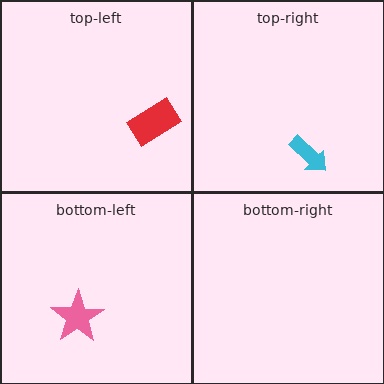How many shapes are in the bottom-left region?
1.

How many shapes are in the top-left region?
1.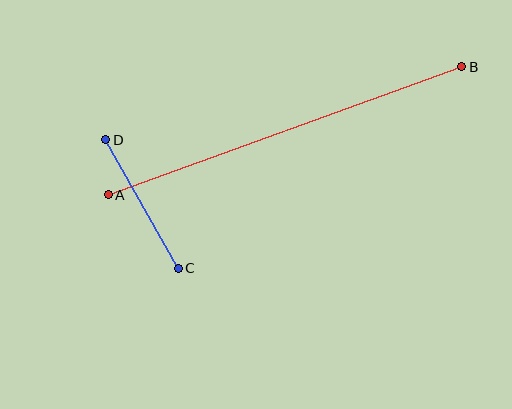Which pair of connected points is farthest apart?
Points A and B are farthest apart.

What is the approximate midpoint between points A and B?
The midpoint is at approximately (285, 131) pixels.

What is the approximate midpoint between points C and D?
The midpoint is at approximately (142, 204) pixels.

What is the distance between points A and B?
The distance is approximately 376 pixels.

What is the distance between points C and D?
The distance is approximately 148 pixels.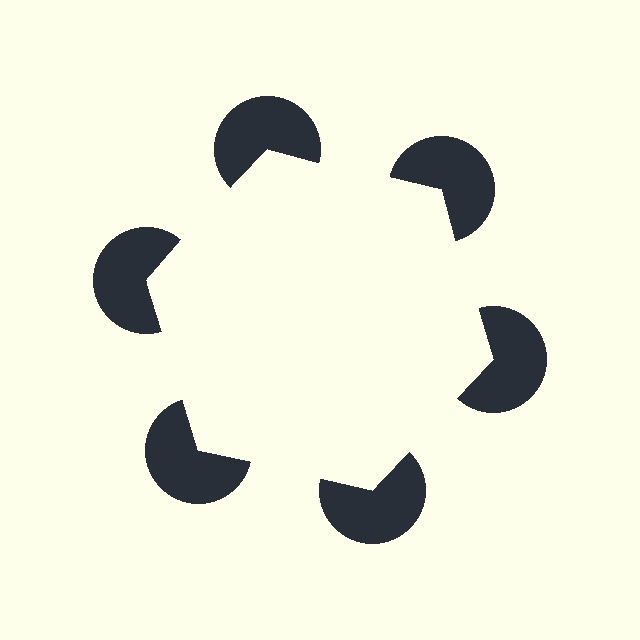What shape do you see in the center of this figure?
An illusory hexagon — its edges are inferred from the aligned wedge cuts in the pac-man discs, not physically drawn.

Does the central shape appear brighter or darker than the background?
It typically appears slightly brighter than the background, even though no actual brightness change is drawn.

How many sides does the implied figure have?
6 sides.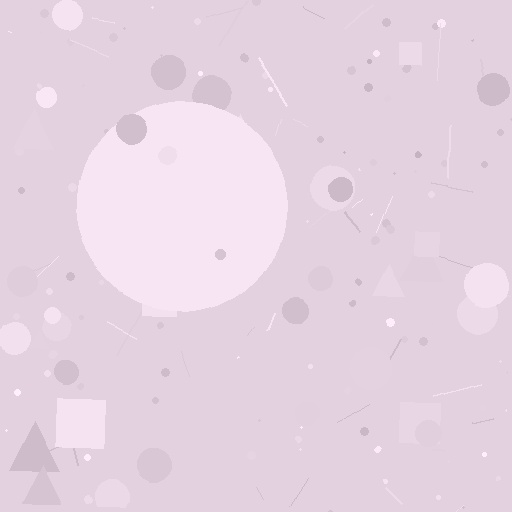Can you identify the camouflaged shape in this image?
The camouflaged shape is a circle.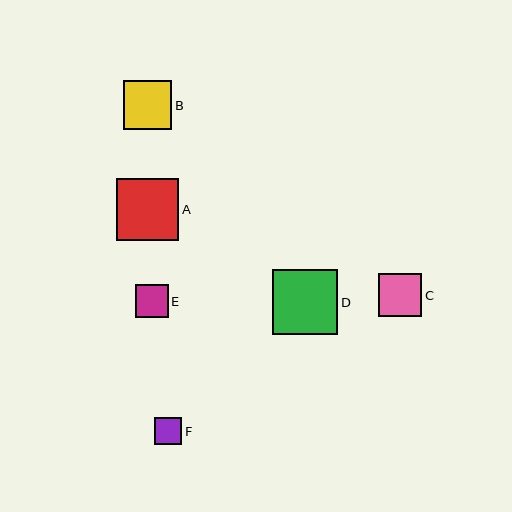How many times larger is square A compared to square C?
Square A is approximately 1.4 times the size of square C.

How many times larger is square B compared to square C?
Square B is approximately 1.1 times the size of square C.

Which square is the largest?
Square D is the largest with a size of approximately 65 pixels.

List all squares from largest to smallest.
From largest to smallest: D, A, B, C, E, F.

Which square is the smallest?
Square F is the smallest with a size of approximately 27 pixels.